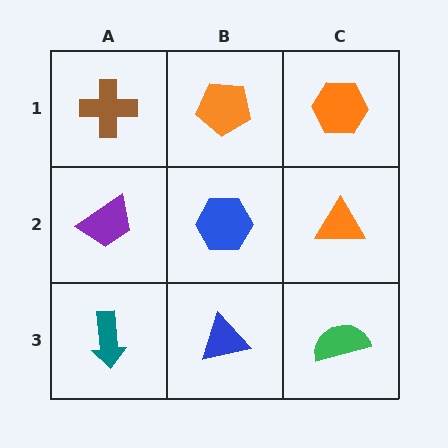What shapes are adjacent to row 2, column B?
An orange pentagon (row 1, column B), a blue triangle (row 3, column B), a purple trapezoid (row 2, column A), an orange triangle (row 2, column C).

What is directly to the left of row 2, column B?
A purple trapezoid.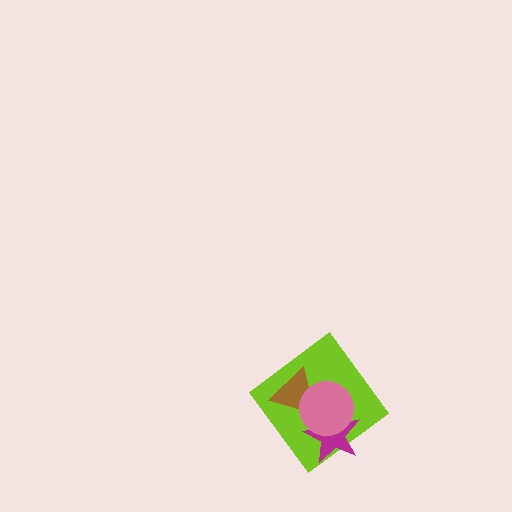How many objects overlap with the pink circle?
3 objects overlap with the pink circle.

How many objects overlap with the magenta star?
2 objects overlap with the magenta star.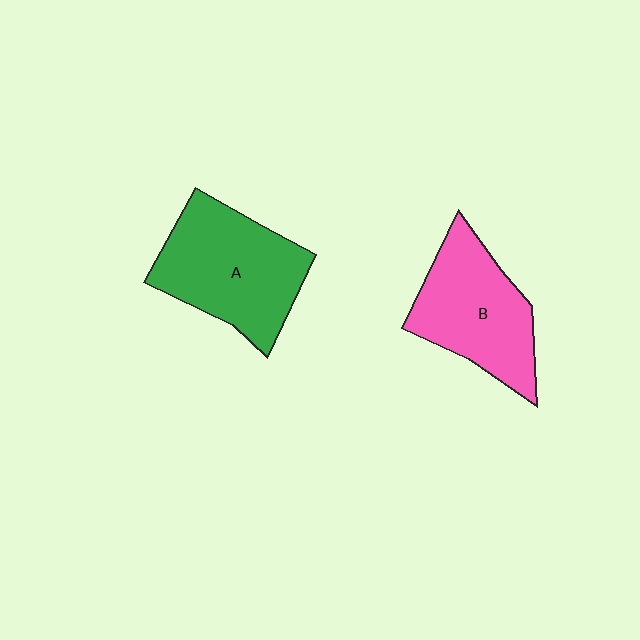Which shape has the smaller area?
Shape B (pink).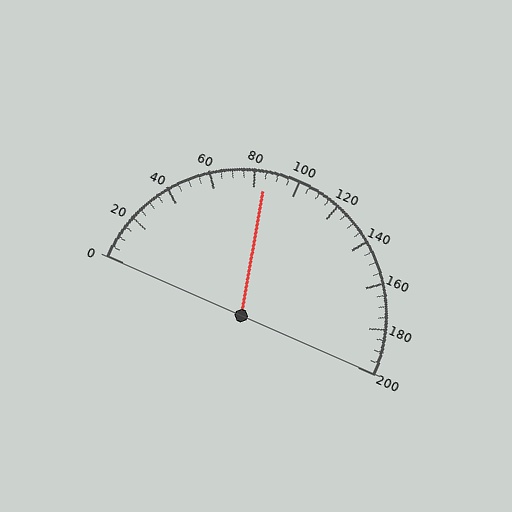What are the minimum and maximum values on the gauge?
The gauge ranges from 0 to 200.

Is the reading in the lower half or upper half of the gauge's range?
The reading is in the lower half of the range (0 to 200).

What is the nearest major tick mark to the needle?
The nearest major tick mark is 80.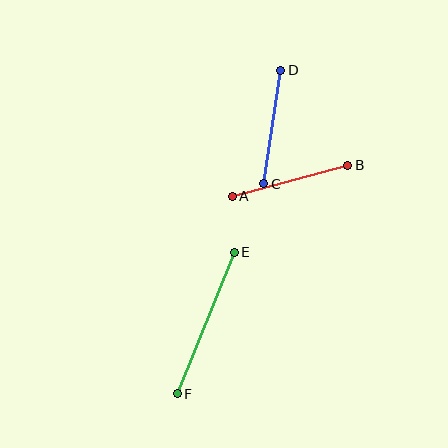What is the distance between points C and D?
The distance is approximately 115 pixels.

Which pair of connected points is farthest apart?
Points E and F are farthest apart.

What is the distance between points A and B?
The distance is approximately 120 pixels.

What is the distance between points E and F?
The distance is approximately 152 pixels.